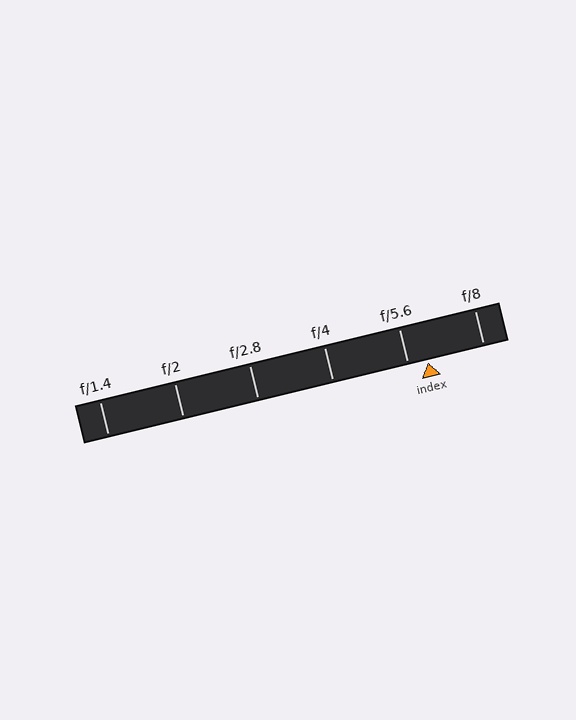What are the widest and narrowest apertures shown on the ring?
The widest aperture shown is f/1.4 and the narrowest is f/8.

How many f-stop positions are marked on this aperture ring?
There are 6 f-stop positions marked.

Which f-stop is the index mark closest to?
The index mark is closest to f/5.6.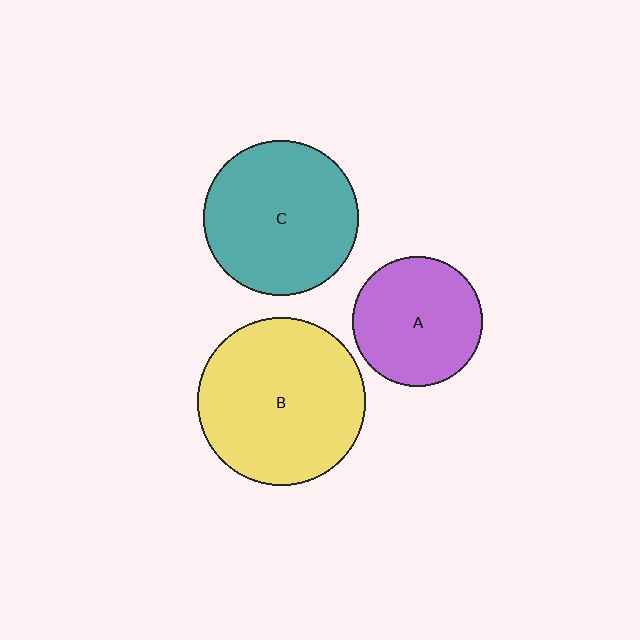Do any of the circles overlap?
No, none of the circles overlap.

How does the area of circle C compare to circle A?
Approximately 1.4 times.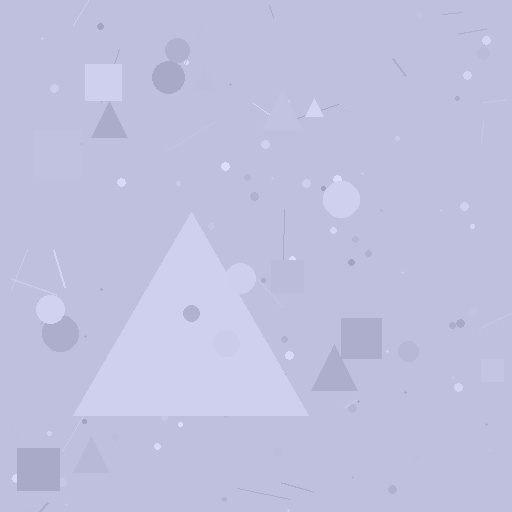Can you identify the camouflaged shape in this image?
The camouflaged shape is a triangle.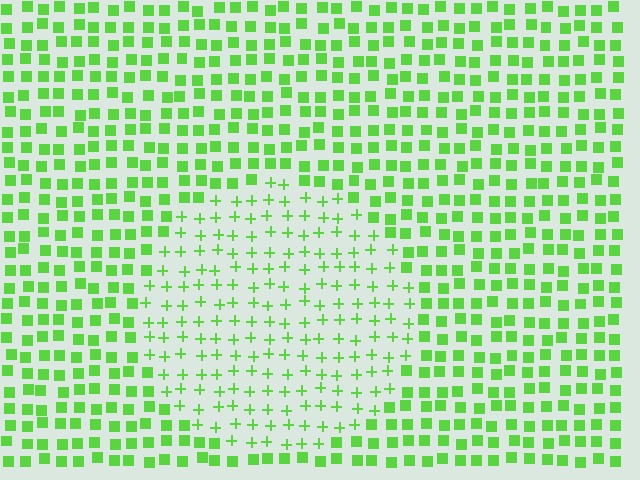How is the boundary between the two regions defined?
The boundary is defined by a change in element shape: plus signs inside vs. squares outside. All elements share the same color and spacing.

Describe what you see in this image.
The image is filled with small lime elements arranged in a uniform grid. A circle-shaped region contains plus signs, while the surrounding area contains squares. The boundary is defined purely by the change in element shape.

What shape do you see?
I see a circle.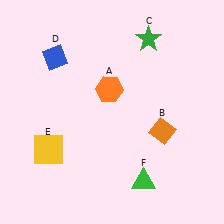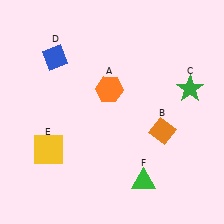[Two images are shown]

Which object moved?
The green star (C) moved down.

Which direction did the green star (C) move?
The green star (C) moved down.